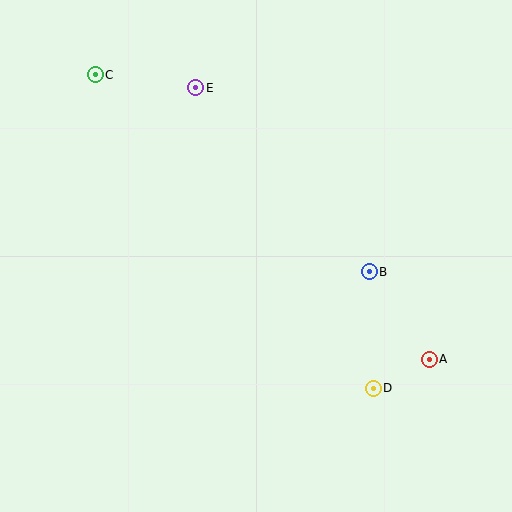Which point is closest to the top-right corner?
Point B is closest to the top-right corner.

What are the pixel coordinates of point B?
Point B is at (369, 272).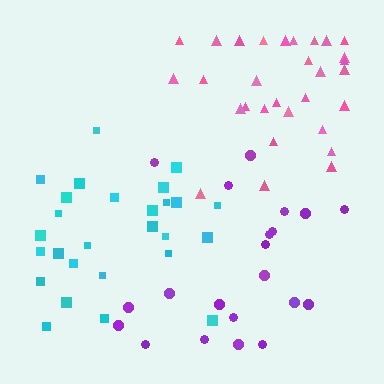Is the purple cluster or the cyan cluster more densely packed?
Cyan.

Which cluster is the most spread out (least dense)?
Purple.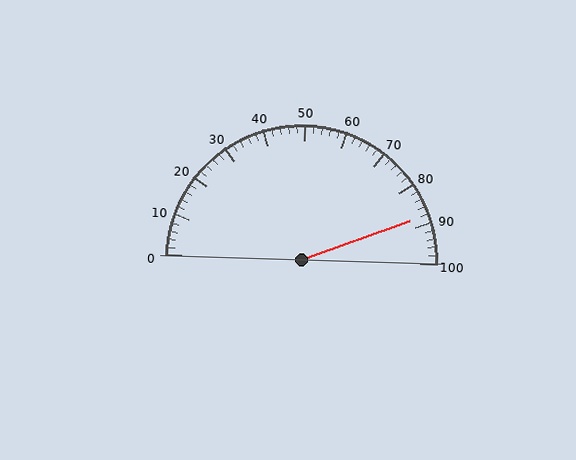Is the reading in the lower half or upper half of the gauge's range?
The reading is in the upper half of the range (0 to 100).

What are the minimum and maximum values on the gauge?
The gauge ranges from 0 to 100.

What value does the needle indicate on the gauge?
The needle indicates approximately 88.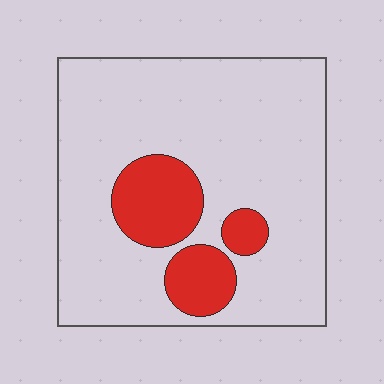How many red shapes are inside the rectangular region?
3.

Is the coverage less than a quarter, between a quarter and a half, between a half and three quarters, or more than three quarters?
Less than a quarter.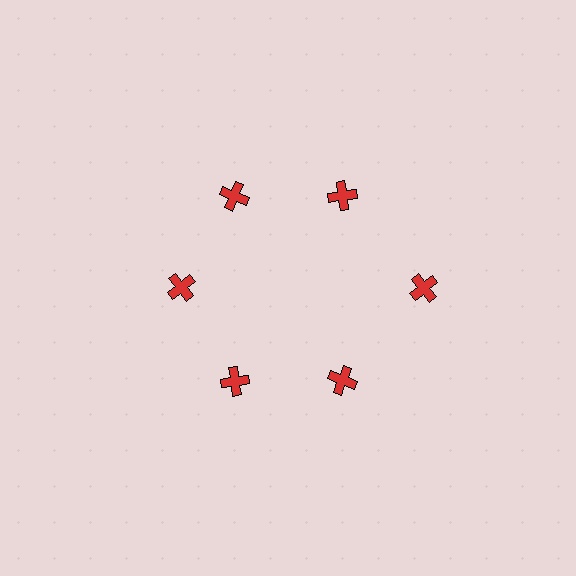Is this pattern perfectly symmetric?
No. The 6 red crosses are arranged in a ring, but one element near the 3 o'clock position is pushed outward from the center, breaking the 6-fold rotational symmetry.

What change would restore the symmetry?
The symmetry would be restored by moving it inward, back onto the ring so that all 6 crosses sit at equal angles and equal distance from the center.